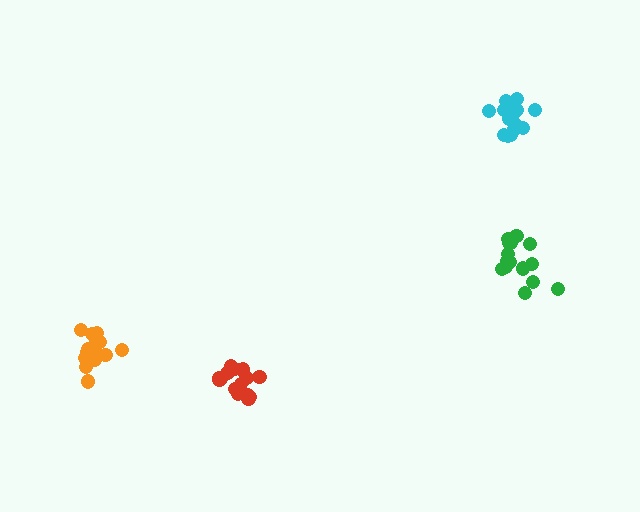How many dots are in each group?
Group 1: 17 dots, Group 2: 15 dots, Group 3: 15 dots, Group 4: 16 dots (63 total).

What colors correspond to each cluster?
The clusters are colored: cyan, green, orange, red.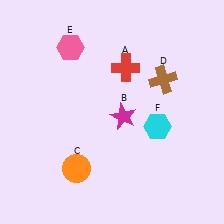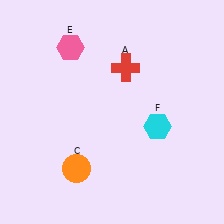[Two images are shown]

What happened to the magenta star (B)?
The magenta star (B) was removed in Image 2. It was in the bottom-right area of Image 1.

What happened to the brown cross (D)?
The brown cross (D) was removed in Image 2. It was in the top-right area of Image 1.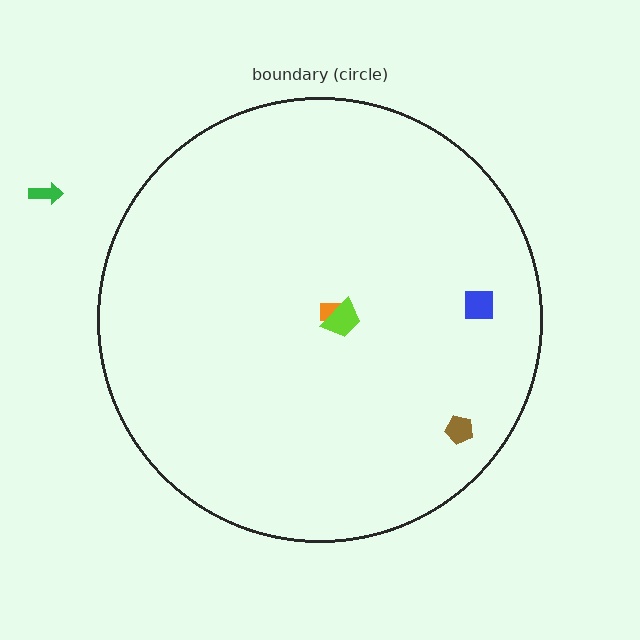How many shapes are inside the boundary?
4 inside, 1 outside.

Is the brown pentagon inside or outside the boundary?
Inside.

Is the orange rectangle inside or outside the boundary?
Inside.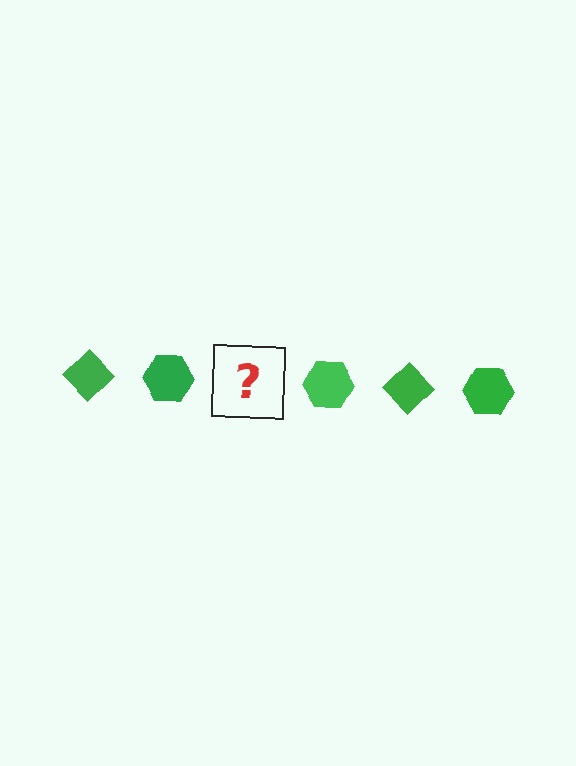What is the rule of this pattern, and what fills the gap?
The rule is that the pattern cycles through diamond, hexagon shapes in green. The gap should be filled with a green diamond.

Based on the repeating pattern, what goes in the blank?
The blank should be a green diamond.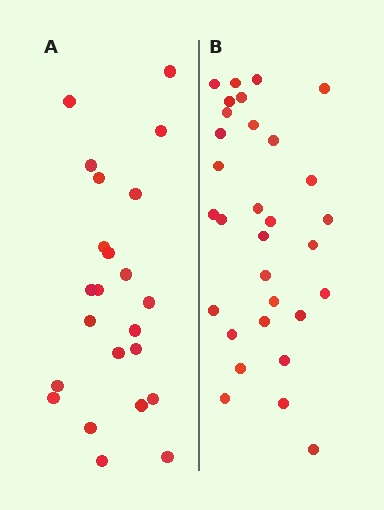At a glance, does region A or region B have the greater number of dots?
Region B (the right region) has more dots.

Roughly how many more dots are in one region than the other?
Region B has roughly 8 or so more dots than region A.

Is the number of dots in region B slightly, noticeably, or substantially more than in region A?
Region B has noticeably more, but not dramatically so. The ratio is roughly 1.3 to 1.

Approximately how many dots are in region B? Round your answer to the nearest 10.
About 30 dots. (The exact count is 31, which rounds to 30.)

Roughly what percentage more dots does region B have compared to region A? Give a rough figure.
About 35% more.